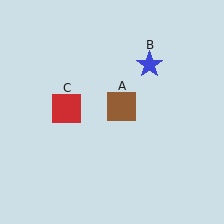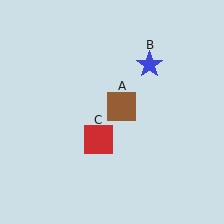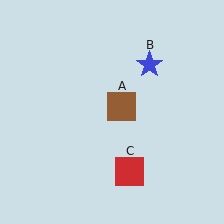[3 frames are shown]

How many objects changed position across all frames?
1 object changed position: red square (object C).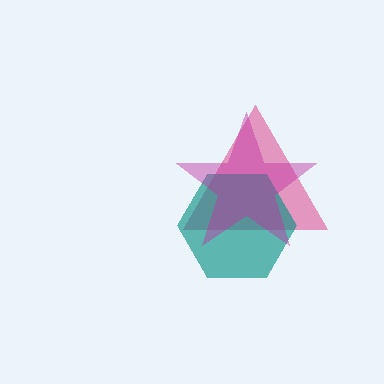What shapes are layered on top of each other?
The layered shapes are: a pink triangle, a teal hexagon, a magenta star.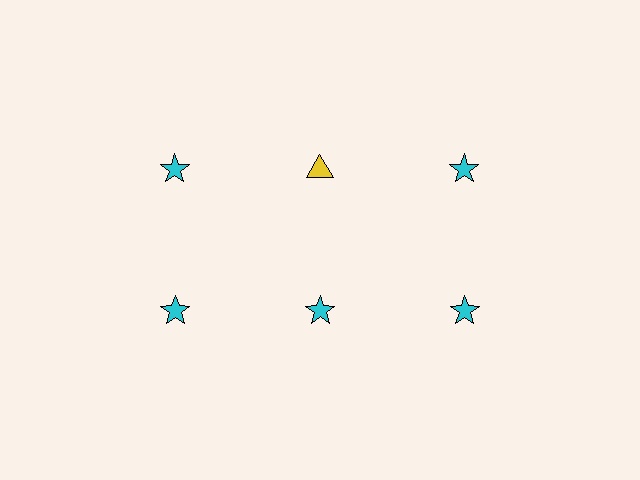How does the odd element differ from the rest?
It differs in both color (yellow instead of cyan) and shape (triangle instead of star).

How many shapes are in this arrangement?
There are 6 shapes arranged in a grid pattern.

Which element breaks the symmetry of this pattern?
The yellow triangle in the top row, second from left column breaks the symmetry. All other shapes are cyan stars.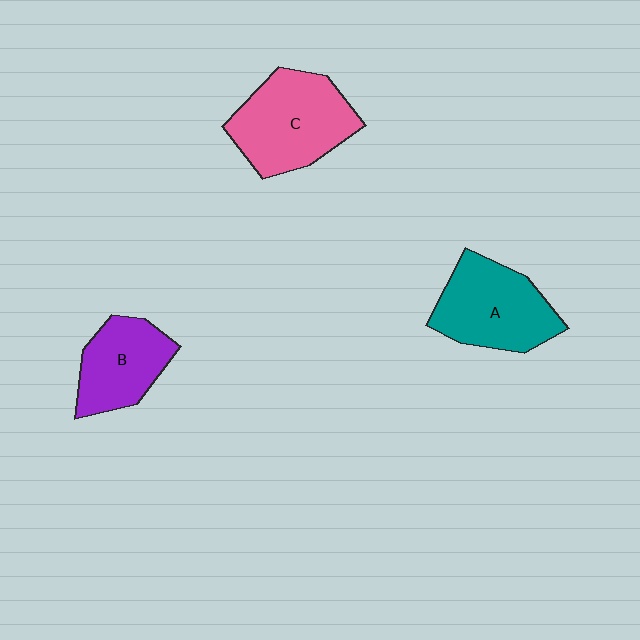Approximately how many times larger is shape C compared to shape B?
Approximately 1.4 times.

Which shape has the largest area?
Shape C (pink).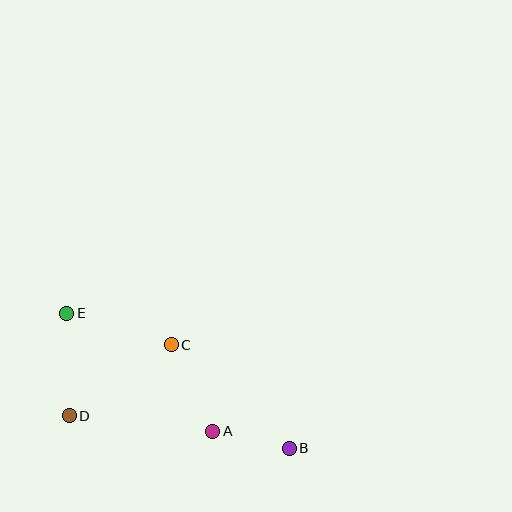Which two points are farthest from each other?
Points B and E are farthest from each other.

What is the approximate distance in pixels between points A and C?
The distance between A and C is approximately 96 pixels.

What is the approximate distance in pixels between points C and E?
The distance between C and E is approximately 109 pixels.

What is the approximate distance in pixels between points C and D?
The distance between C and D is approximately 124 pixels.